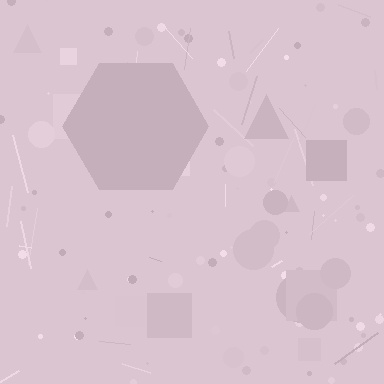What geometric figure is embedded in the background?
A hexagon is embedded in the background.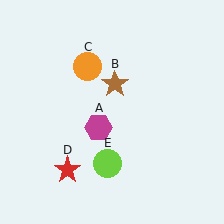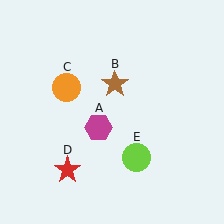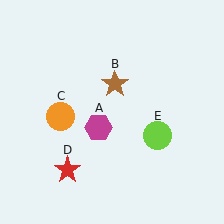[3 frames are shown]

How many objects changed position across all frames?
2 objects changed position: orange circle (object C), lime circle (object E).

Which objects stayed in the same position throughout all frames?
Magenta hexagon (object A) and brown star (object B) and red star (object D) remained stationary.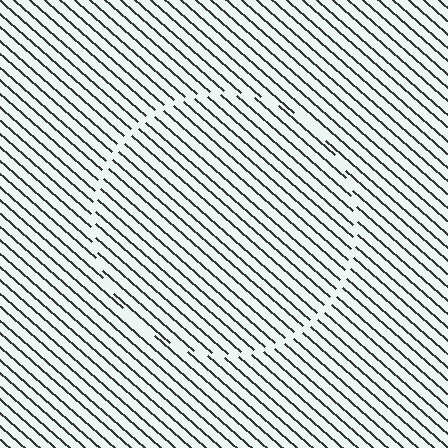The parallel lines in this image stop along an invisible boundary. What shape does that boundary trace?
An illusory circle. The interior of the shape contains the same grating, shifted by half a period — the contour is defined by the phase discontinuity where line-ends from the inner and outer gratings abut.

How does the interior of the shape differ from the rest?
The interior of the shape contains the same grating, shifted by half a period — the contour is defined by the phase discontinuity where line-ends from the inner and outer gratings abut.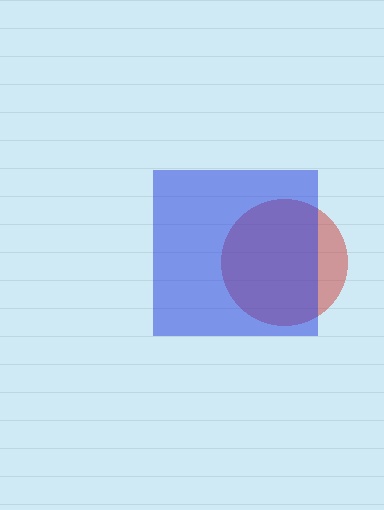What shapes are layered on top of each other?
The layered shapes are: a red circle, a blue square.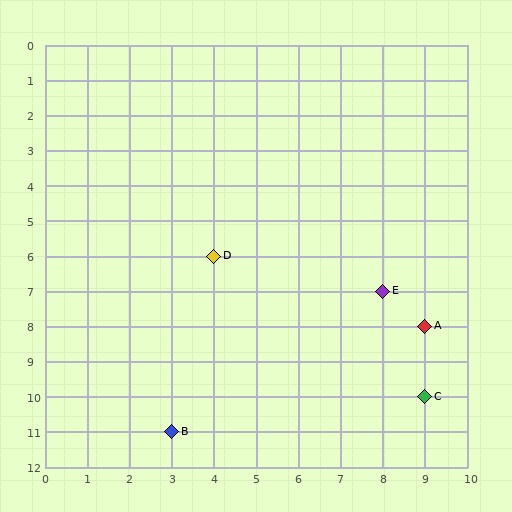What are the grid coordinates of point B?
Point B is at grid coordinates (3, 11).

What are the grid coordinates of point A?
Point A is at grid coordinates (9, 8).